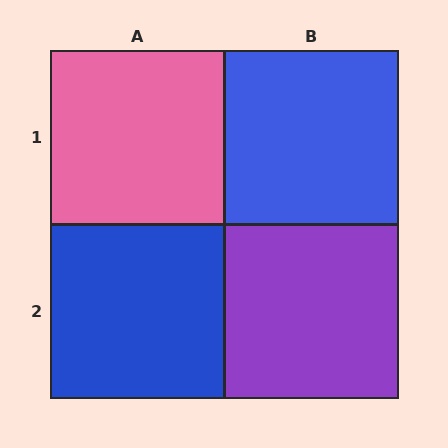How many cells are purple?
1 cell is purple.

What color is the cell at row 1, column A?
Pink.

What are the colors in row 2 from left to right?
Blue, purple.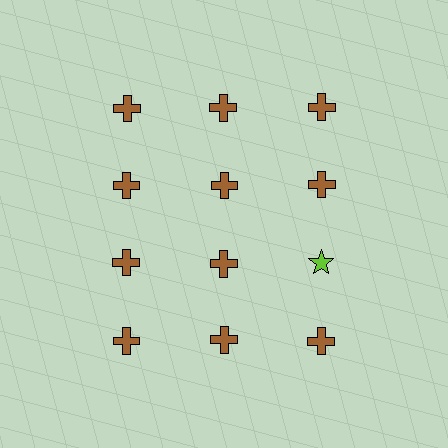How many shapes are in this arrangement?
There are 12 shapes arranged in a grid pattern.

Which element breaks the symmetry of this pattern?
The lime star in the third row, center column breaks the symmetry. All other shapes are brown crosses.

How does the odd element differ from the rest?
It differs in both color (lime instead of brown) and shape (star instead of cross).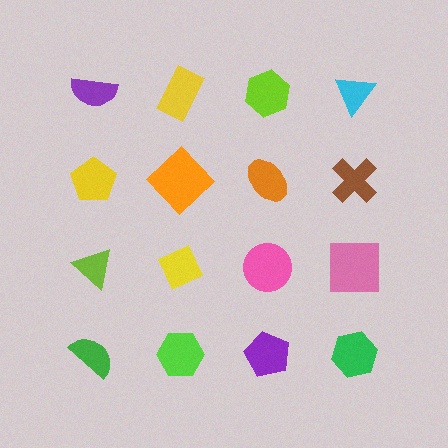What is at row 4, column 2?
A lime hexagon.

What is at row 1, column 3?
A lime hexagon.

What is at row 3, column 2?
A yellow diamond.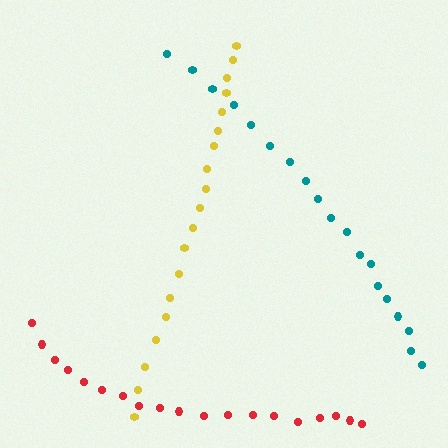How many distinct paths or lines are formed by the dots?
There are 3 distinct paths.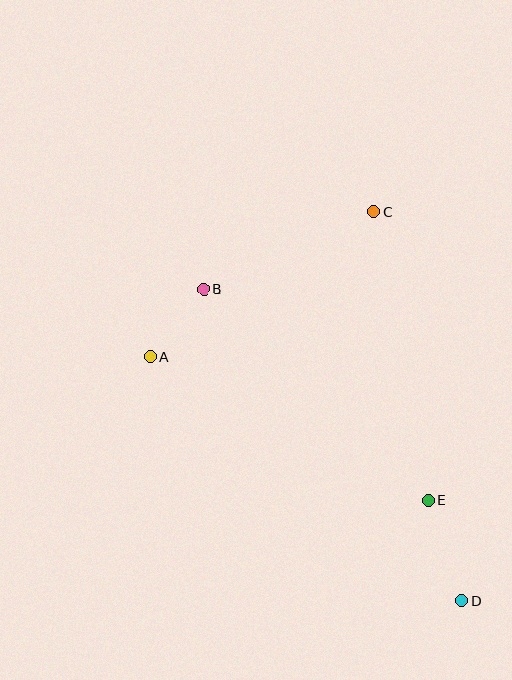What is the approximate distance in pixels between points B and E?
The distance between B and E is approximately 308 pixels.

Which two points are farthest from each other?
Points B and D are farthest from each other.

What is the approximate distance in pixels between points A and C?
The distance between A and C is approximately 266 pixels.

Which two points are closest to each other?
Points A and B are closest to each other.